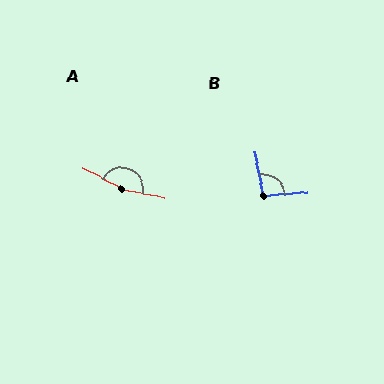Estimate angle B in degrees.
Approximately 97 degrees.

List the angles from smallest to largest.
B (97°), A (164°).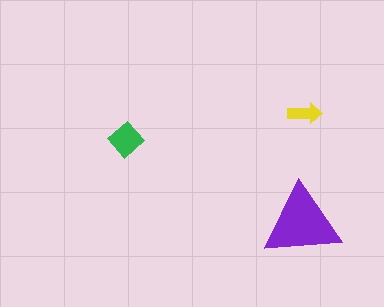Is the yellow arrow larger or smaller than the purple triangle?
Smaller.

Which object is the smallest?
The yellow arrow.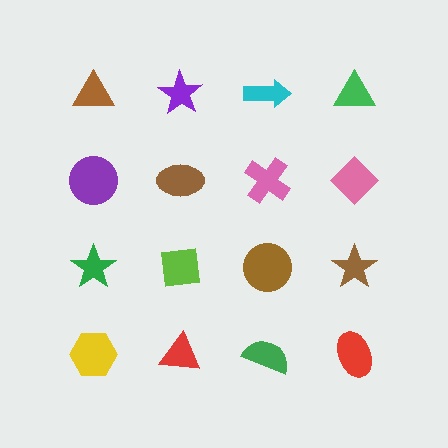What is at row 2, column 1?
A purple circle.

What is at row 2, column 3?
A pink cross.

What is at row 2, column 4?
A pink diamond.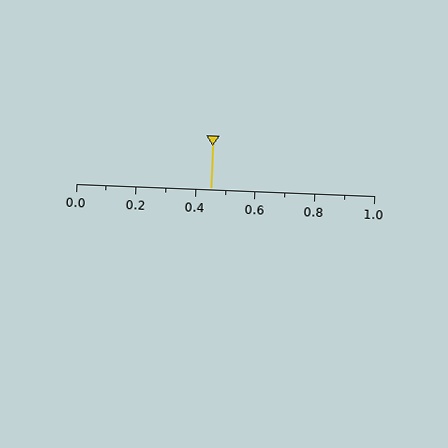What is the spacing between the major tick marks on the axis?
The major ticks are spaced 0.2 apart.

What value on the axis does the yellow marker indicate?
The marker indicates approximately 0.45.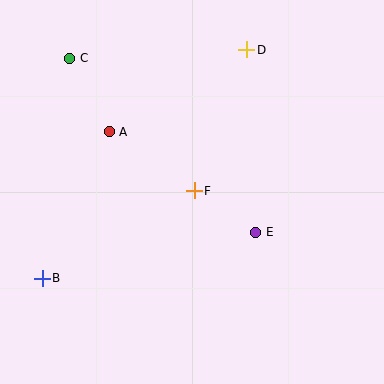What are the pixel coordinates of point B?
Point B is at (42, 278).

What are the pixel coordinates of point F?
Point F is at (194, 191).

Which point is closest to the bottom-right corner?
Point E is closest to the bottom-right corner.